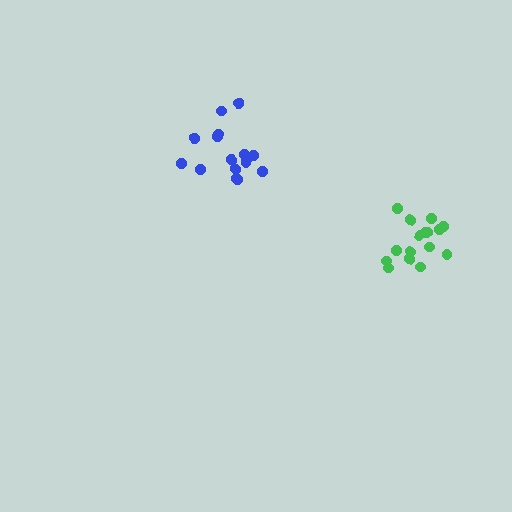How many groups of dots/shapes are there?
There are 2 groups.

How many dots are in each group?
Group 1: 16 dots, Group 2: 16 dots (32 total).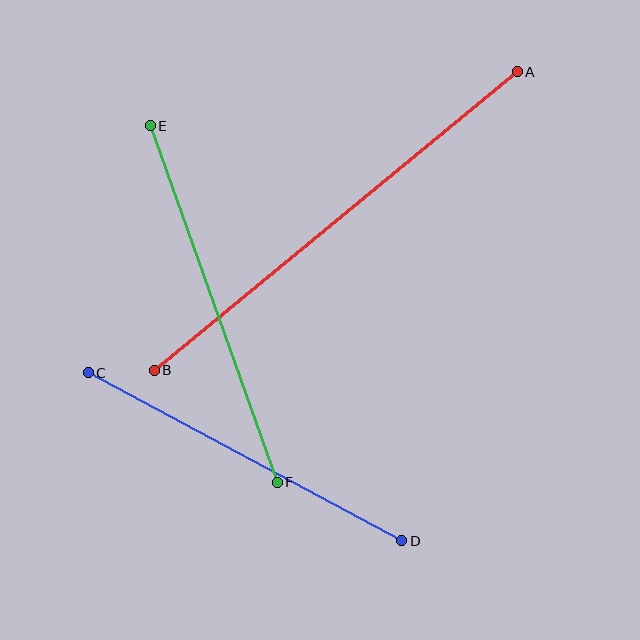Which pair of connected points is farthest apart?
Points A and B are farthest apart.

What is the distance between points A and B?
The distance is approximately 470 pixels.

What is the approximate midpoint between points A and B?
The midpoint is at approximately (336, 221) pixels.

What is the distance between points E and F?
The distance is approximately 379 pixels.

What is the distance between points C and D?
The distance is approximately 356 pixels.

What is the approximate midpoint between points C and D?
The midpoint is at approximately (245, 457) pixels.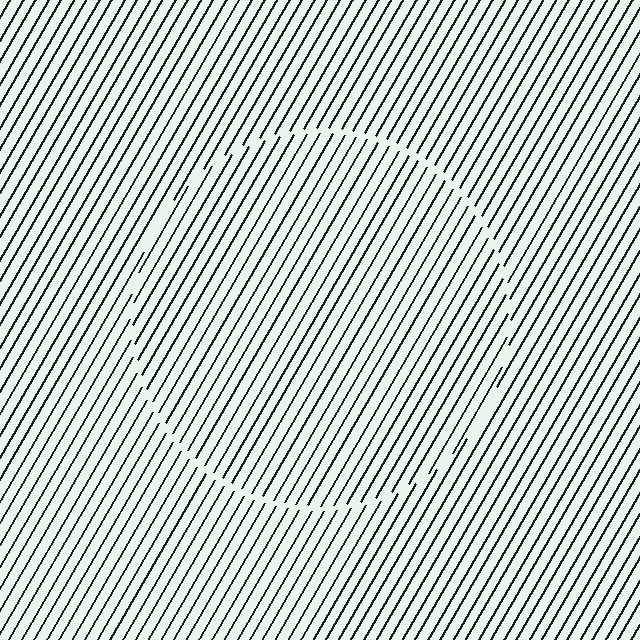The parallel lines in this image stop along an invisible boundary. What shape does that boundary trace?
An illusory circle. The interior of the shape contains the same grating, shifted by half a period — the contour is defined by the phase discontinuity where line-ends from the inner and outer gratings abut.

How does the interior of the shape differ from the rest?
The interior of the shape contains the same grating, shifted by half a period — the contour is defined by the phase discontinuity where line-ends from the inner and outer gratings abut.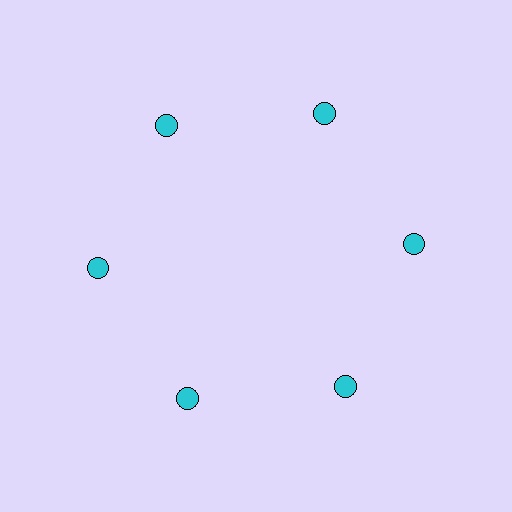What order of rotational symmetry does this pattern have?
This pattern has 6-fold rotational symmetry.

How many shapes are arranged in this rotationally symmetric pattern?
There are 6 shapes, arranged in 6 groups of 1.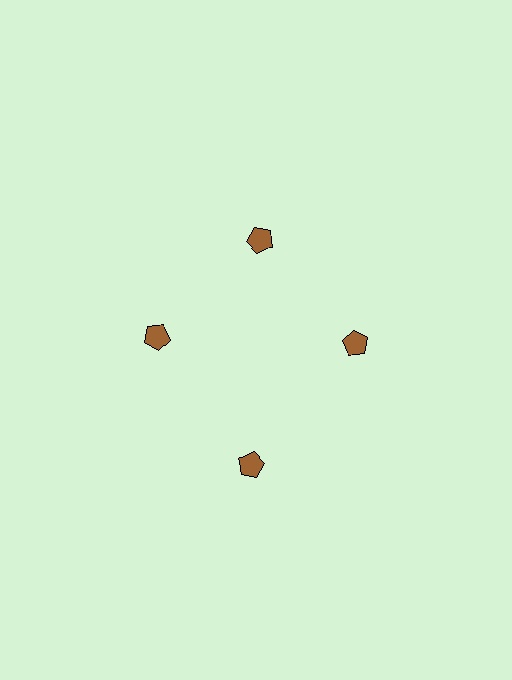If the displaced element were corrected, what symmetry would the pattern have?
It would have 4-fold rotational symmetry — the pattern would map onto itself every 90 degrees.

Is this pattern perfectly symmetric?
No. The 4 brown pentagons are arranged in a ring, but one element near the 6 o'clock position is pushed outward from the center, breaking the 4-fold rotational symmetry.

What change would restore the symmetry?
The symmetry would be restored by moving it inward, back onto the ring so that all 4 pentagons sit at equal angles and equal distance from the center.